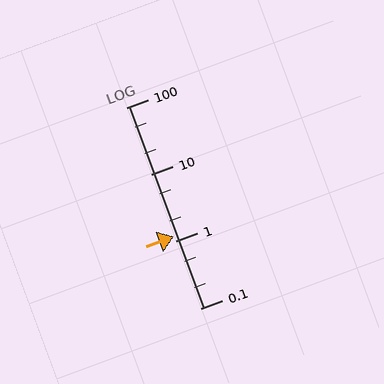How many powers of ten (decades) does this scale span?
The scale spans 3 decades, from 0.1 to 100.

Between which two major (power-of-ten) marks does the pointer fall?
The pointer is between 1 and 10.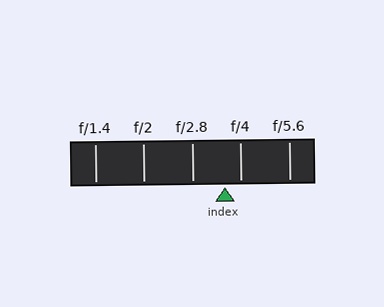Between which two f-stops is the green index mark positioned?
The index mark is between f/2.8 and f/4.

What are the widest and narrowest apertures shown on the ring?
The widest aperture shown is f/1.4 and the narrowest is f/5.6.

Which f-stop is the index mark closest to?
The index mark is closest to f/4.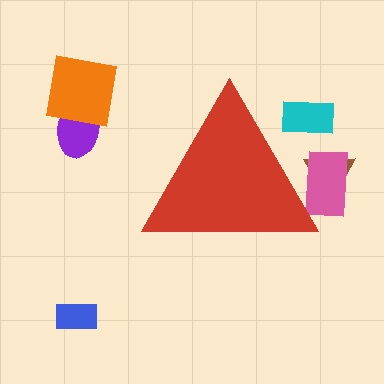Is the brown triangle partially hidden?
Yes, the brown triangle is partially hidden behind the red triangle.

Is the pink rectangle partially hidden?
Yes, the pink rectangle is partially hidden behind the red triangle.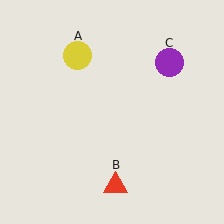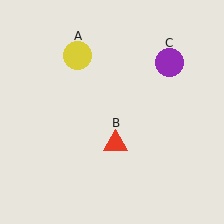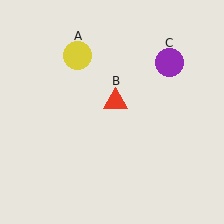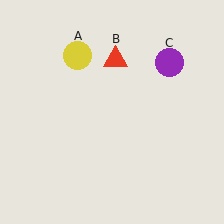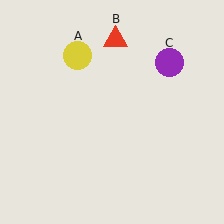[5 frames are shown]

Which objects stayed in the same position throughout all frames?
Yellow circle (object A) and purple circle (object C) remained stationary.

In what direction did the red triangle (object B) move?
The red triangle (object B) moved up.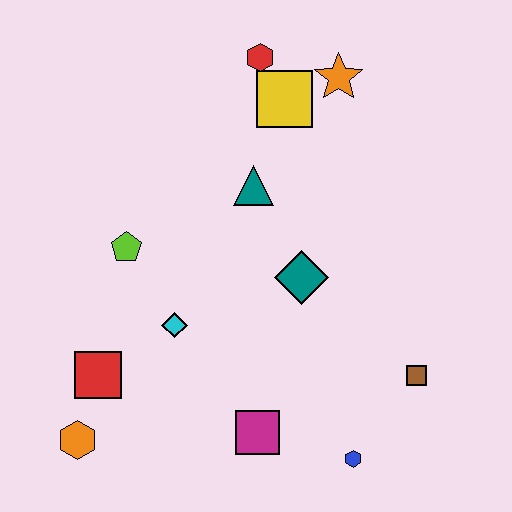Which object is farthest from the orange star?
The orange hexagon is farthest from the orange star.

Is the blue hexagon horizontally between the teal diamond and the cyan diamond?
No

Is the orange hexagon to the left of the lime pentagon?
Yes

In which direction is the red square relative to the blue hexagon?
The red square is to the left of the blue hexagon.